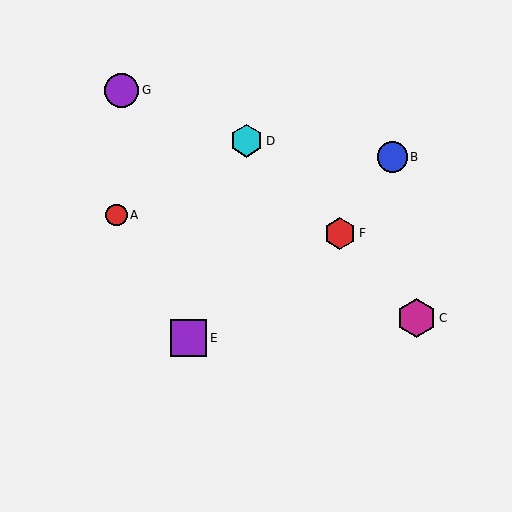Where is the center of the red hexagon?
The center of the red hexagon is at (340, 233).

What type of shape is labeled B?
Shape B is a blue circle.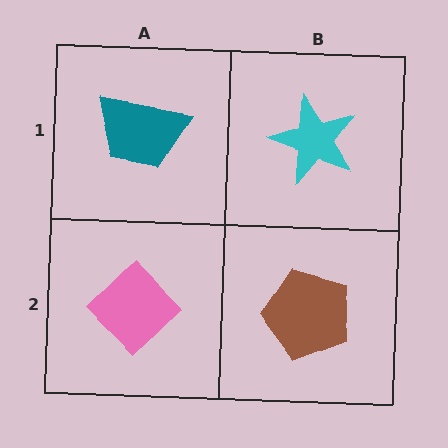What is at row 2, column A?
A pink diamond.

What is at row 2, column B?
A brown pentagon.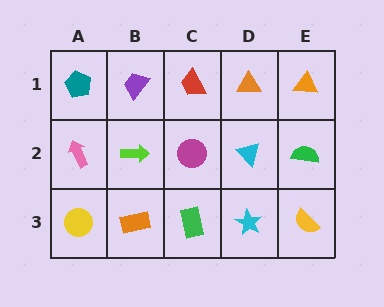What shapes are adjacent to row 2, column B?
A purple trapezoid (row 1, column B), an orange rectangle (row 3, column B), a pink arrow (row 2, column A), a magenta circle (row 2, column C).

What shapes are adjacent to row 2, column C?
A red trapezoid (row 1, column C), a green rectangle (row 3, column C), a lime arrow (row 2, column B), a cyan triangle (row 2, column D).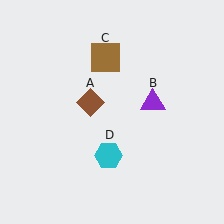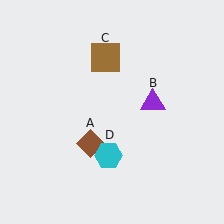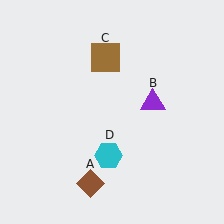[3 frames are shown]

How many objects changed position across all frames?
1 object changed position: brown diamond (object A).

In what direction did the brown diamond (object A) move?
The brown diamond (object A) moved down.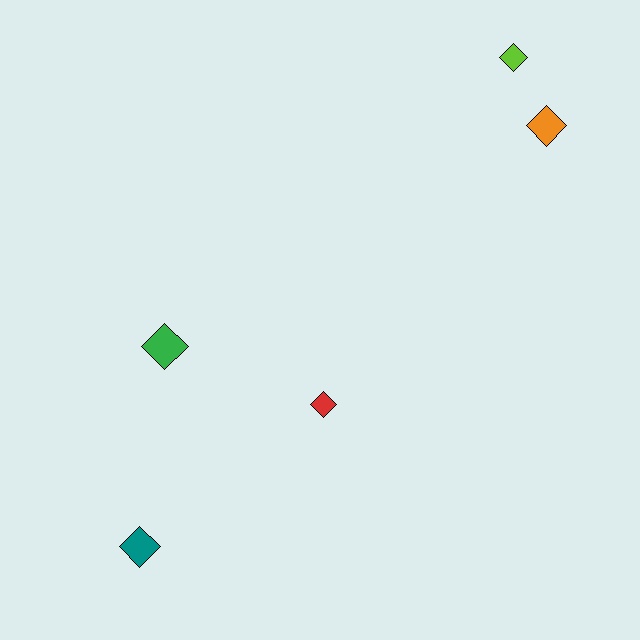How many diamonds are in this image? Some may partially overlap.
There are 5 diamonds.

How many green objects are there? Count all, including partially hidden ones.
There is 1 green object.